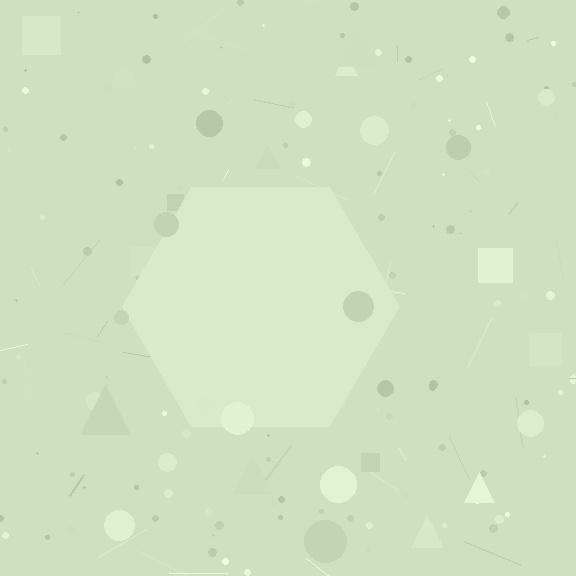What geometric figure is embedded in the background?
A hexagon is embedded in the background.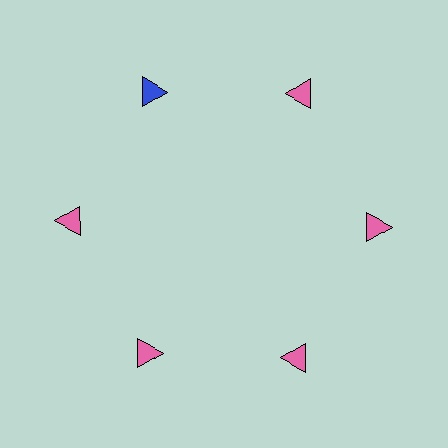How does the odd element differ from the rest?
It has a different color: blue instead of pink.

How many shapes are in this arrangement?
There are 6 shapes arranged in a ring pattern.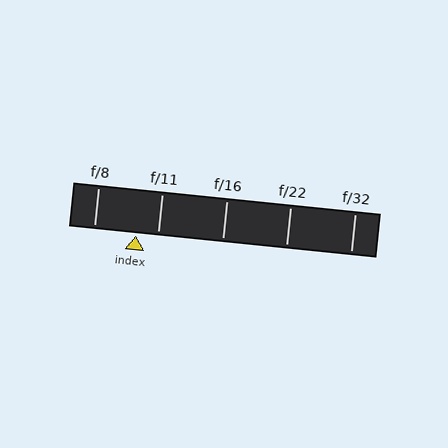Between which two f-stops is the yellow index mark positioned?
The index mark is between f/8 and f/11.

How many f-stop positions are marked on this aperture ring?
There are 5 f-stop positions marked.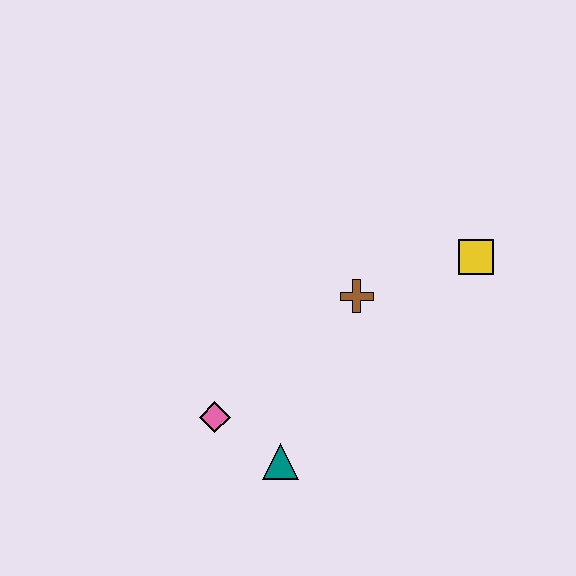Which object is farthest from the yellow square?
The pink diamond is farthest from the yellow square.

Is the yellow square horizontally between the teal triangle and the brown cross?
No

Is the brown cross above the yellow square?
No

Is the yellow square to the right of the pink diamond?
Yes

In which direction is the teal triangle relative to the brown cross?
The teal triangle is below the brown cross.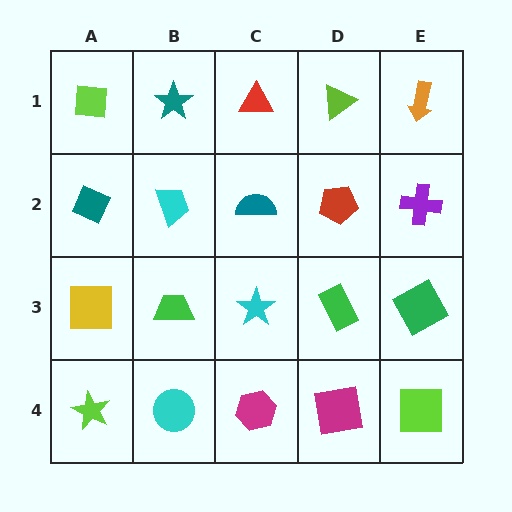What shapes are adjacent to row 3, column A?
A teal diamond (row 2, column A), a lime star (row 4, column A), a green trapezoid (row 3, column B).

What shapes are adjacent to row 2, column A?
A lime square (row 1, column A), a yellow square (row 3, column A), a cyan trapezoid (row 2, column B).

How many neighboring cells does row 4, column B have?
3.